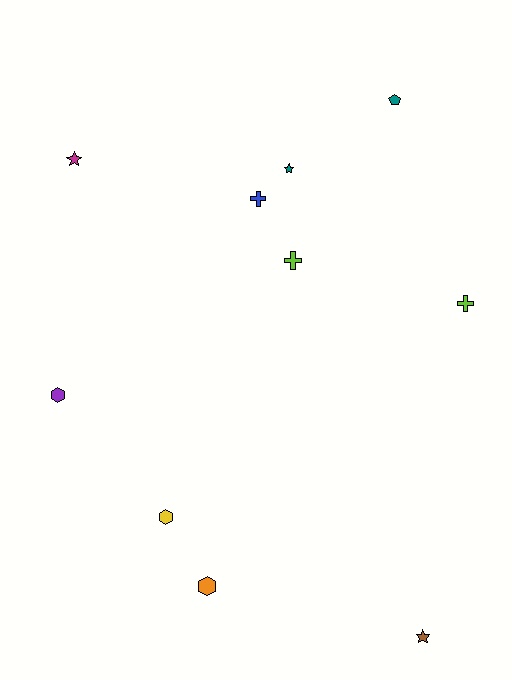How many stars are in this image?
There are 3 stars.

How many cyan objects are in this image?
There are no cyan objects.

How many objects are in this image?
There are 10 objects.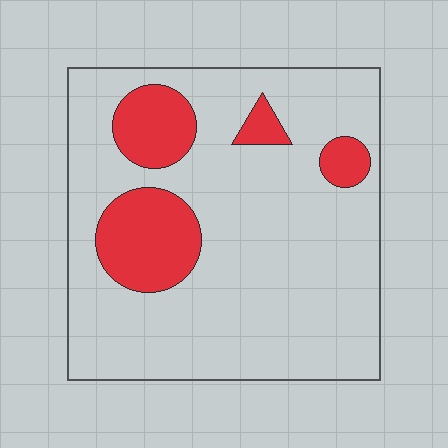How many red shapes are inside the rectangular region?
4.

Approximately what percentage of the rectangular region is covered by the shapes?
Approximately 20%.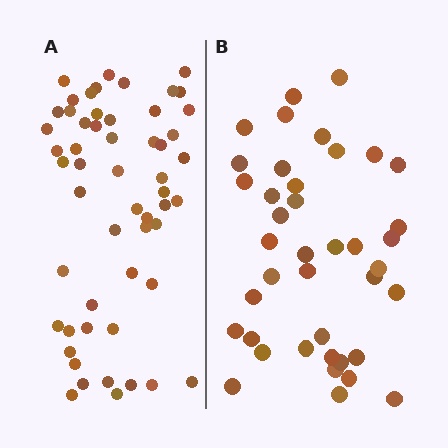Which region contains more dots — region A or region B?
Region A (the left region) has more dots.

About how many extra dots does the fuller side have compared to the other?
Region A has approximately 15 more dots than region B.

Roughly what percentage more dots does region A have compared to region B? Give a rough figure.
About 40% more.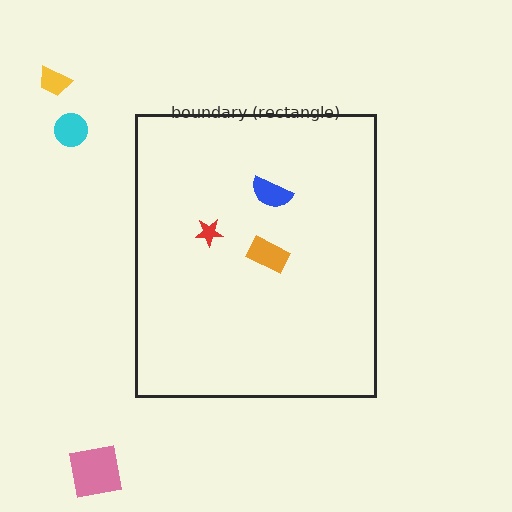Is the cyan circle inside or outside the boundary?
Outside.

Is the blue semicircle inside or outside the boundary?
Inside.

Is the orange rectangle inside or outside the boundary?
Inside.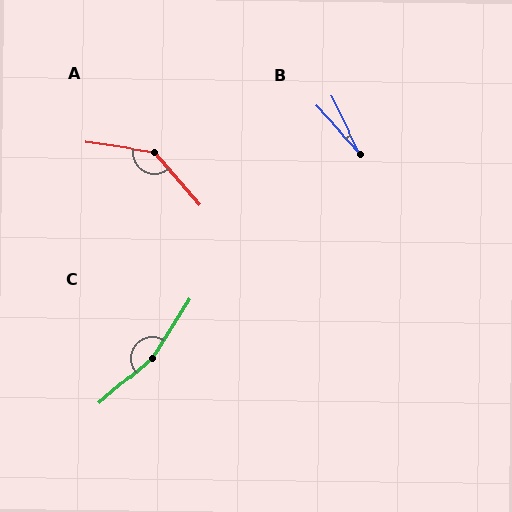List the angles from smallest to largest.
B (15°), A (139°), C (163°).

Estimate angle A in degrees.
Approximately 139 degrees.